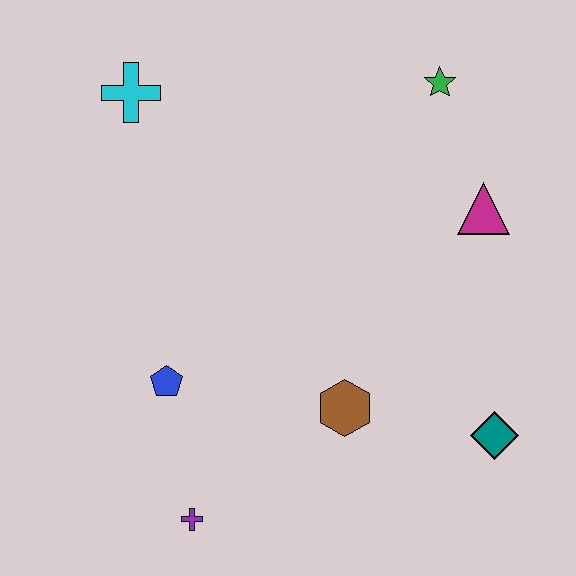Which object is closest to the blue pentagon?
The purple cross is closest to the blue pentagon.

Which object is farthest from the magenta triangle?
The purple cross is farthest from the magenta triangle.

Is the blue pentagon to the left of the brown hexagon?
Yes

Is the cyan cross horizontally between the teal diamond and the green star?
No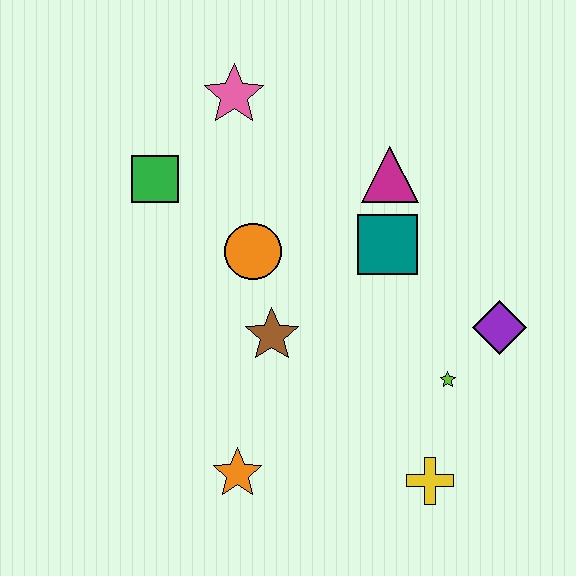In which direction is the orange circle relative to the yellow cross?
The orange circle is above the yellow cross.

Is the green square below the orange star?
No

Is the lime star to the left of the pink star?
No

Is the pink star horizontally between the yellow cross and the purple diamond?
No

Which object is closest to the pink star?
The green square is closest to the pink star.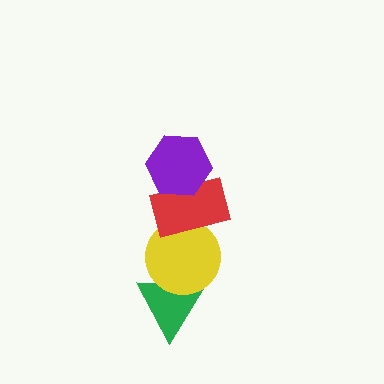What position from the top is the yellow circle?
The yellow circle is 3rd from the top.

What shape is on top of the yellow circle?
The red rectangle is on top of the yellow circle.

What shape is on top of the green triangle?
The yellow circle is on top of the green triangle.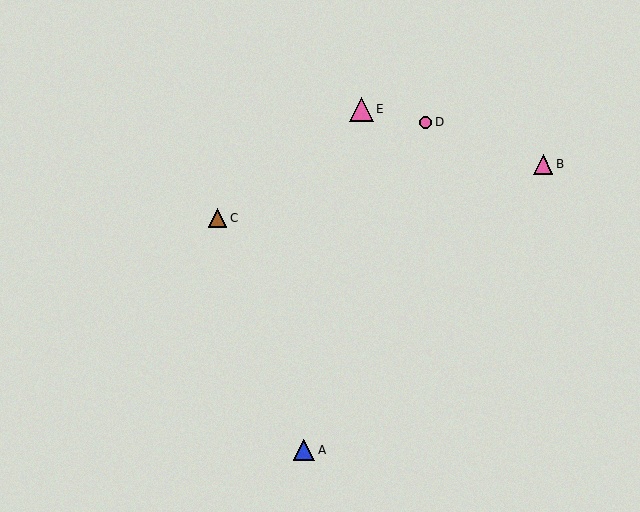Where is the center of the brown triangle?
The center of the brown triangle is at (218, 218).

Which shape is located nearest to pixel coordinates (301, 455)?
The blue triangle (labeled A) at (304, 450) is nearest to that location.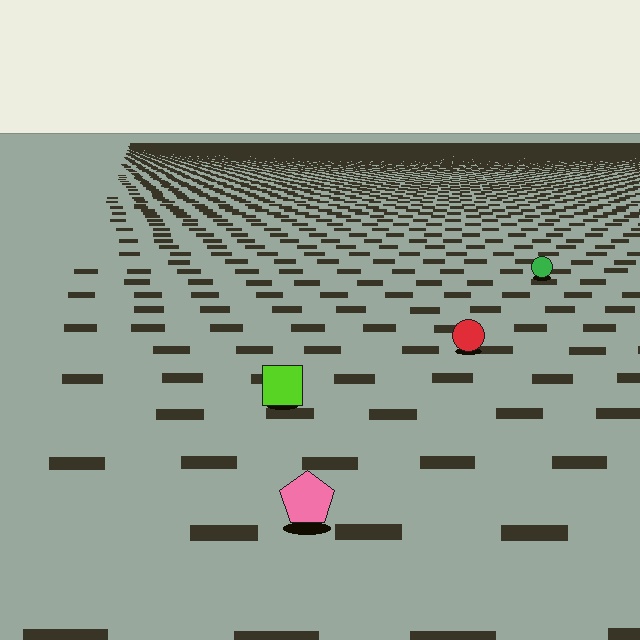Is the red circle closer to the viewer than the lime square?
No. The lime square is closer — you can tell from the texture gradient: the ground texture is coarser near it.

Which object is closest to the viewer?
The pink pentagon is closest. The texture marks near it are larger and more spread out.